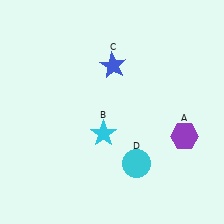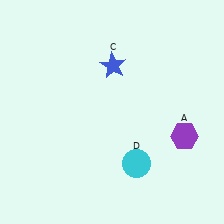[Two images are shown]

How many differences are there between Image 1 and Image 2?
There is 1 difference between the two images.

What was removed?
The cyan star (B) was removed in Image 2.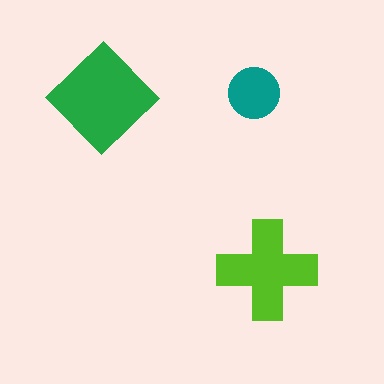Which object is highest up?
The teal circle is topmost.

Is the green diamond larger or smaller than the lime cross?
Larger.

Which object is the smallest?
The teal circle.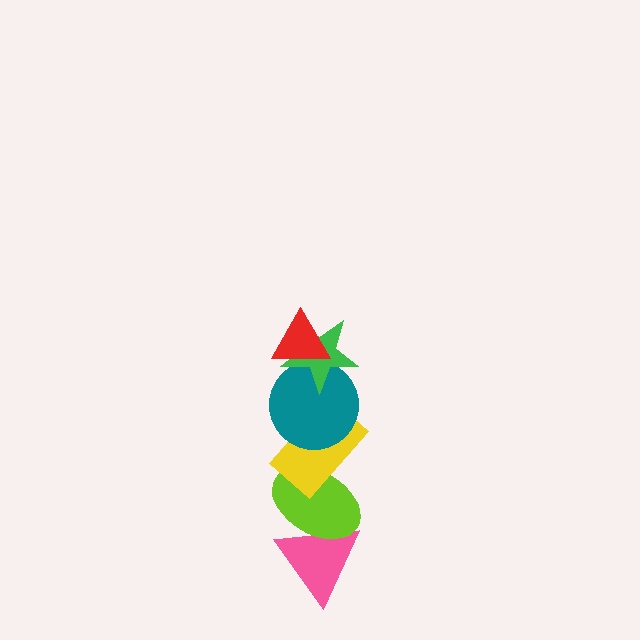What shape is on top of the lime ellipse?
The yellow rectangle is on top of the lime ellipse.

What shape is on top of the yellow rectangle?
The teal circle is on top of the yellow rectangle.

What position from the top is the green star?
The green star is 2nd from the top.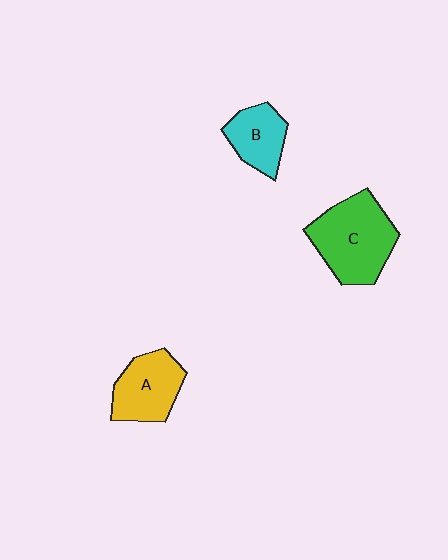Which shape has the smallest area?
Shape B (cyan).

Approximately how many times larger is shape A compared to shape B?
Approximately 1.3 times.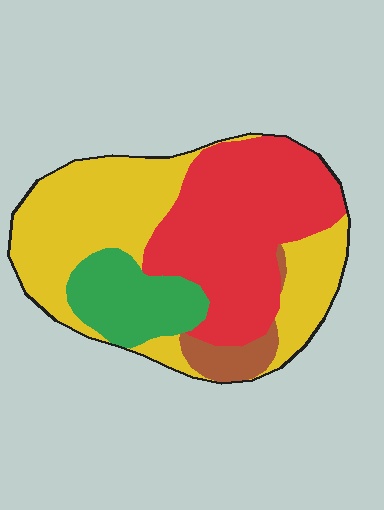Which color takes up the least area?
Brown, at roughly 5%.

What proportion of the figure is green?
Green covers about 15% of the figure.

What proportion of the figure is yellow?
Yellow takes up about two fifths (2/5) of the figure.